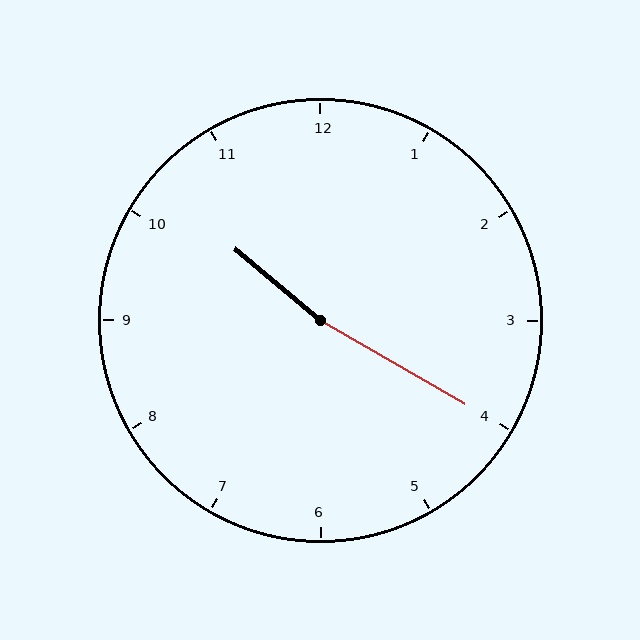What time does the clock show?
10:20.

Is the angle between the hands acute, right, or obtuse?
It is obtuse.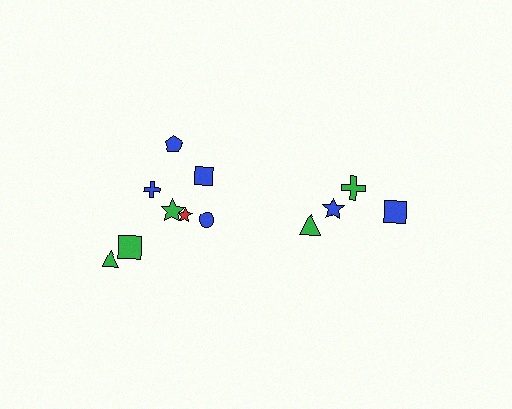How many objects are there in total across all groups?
There are 12 objects.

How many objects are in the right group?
There are 4 objects.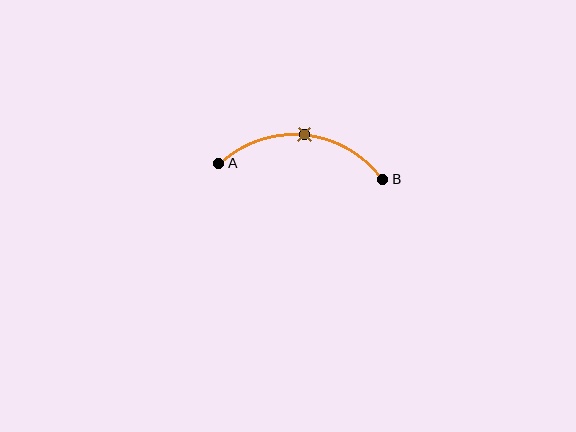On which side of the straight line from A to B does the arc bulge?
The arc bulges above the straight line connecting A and B.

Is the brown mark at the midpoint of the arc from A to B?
Yes. The brown mark lies on the arc at equal arc-length from both A and B — it is the arc midpoint.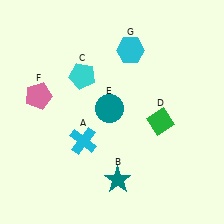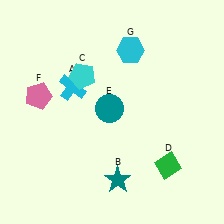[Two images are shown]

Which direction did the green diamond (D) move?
The green diamond (D) moved down.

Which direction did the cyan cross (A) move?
The cyan cross (A) moved up.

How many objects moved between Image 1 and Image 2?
2 objects moved between the two images.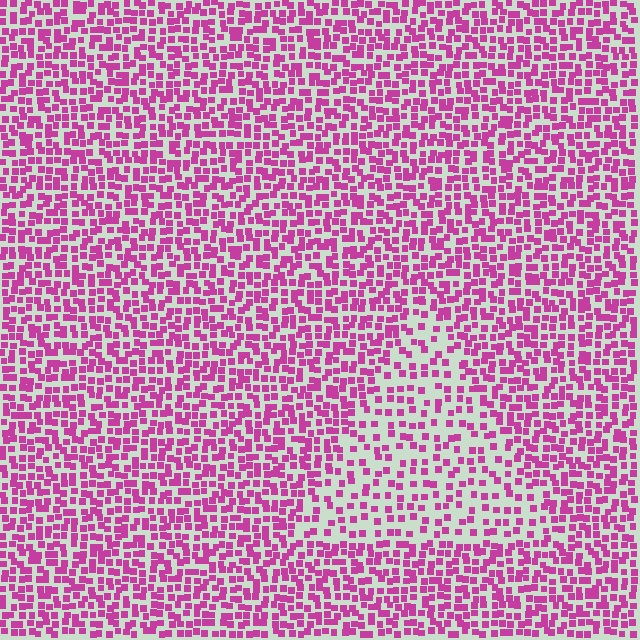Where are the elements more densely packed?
The elements are more densely packed outside the triangle boundary.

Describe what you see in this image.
The image contains small magenta elements arranged at two different densities. A triangle-shaped region is visible where the elements are less densely packed than the surrounding area.